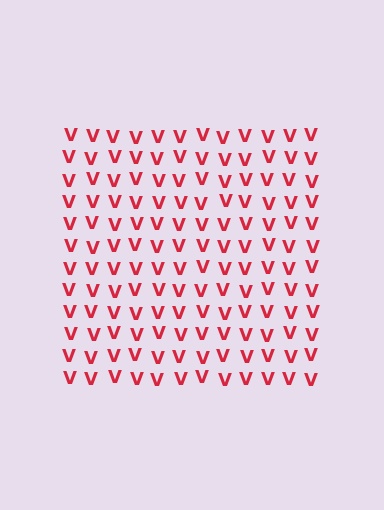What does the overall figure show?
The overall figure shows a square.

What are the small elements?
The small elements are letter V's.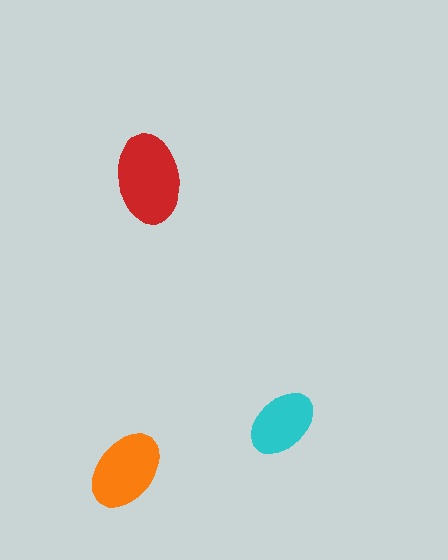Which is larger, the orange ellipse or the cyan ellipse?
The orange one.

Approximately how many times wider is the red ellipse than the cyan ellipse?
About 1.5 times wider.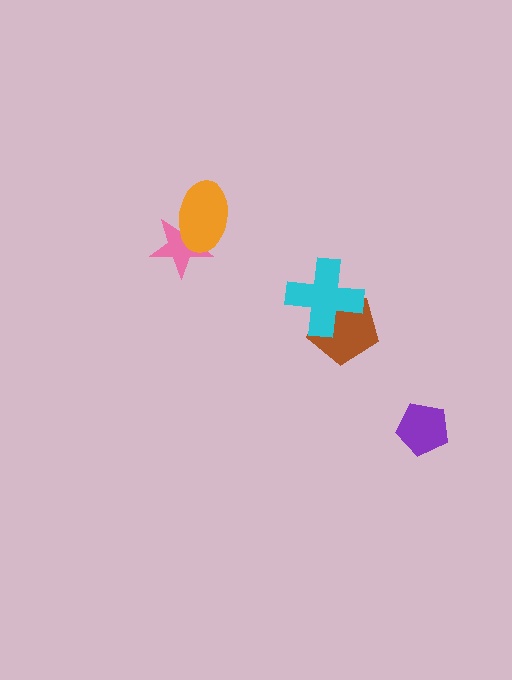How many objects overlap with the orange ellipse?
1 object overlaps with the orange ellipse.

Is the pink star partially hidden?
Yes, it is partially covered by another shape.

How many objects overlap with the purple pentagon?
0 objects overlap with the purple pentagon.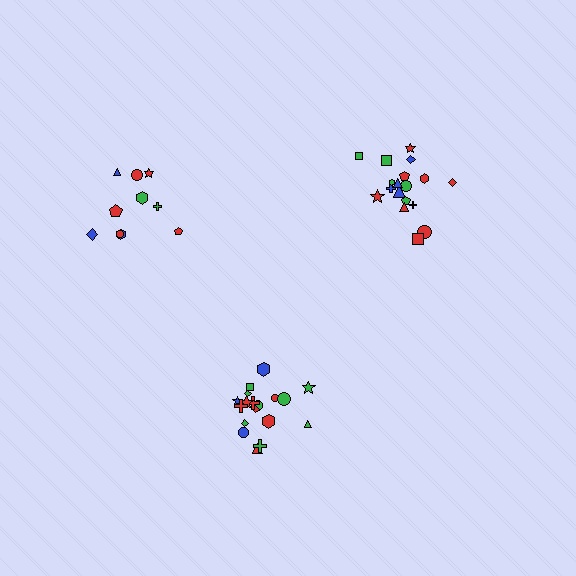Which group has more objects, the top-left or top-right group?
The top-right group.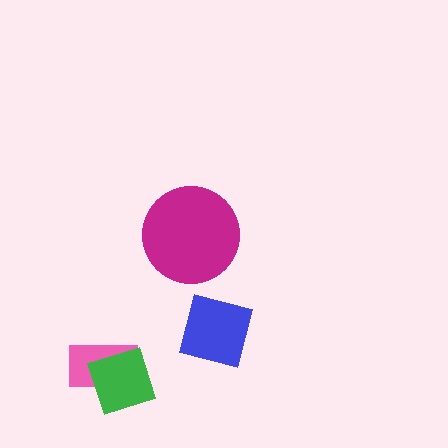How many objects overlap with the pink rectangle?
1 object overlaps with the pink rectangle.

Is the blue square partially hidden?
No, no other shape covers it.